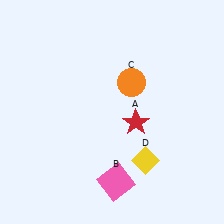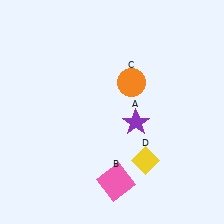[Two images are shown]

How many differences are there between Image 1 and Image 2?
There is 1 difference between the two images.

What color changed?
The star (A) changed from red in Image 1 to purple in Image 2.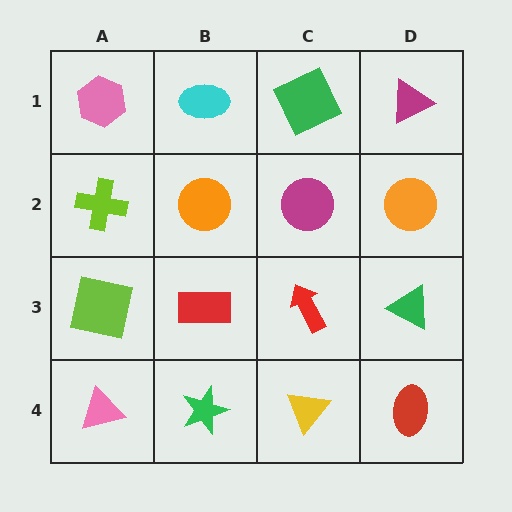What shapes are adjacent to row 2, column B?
A cyan ellipse (row 1, column B), a red rectangle (row 3, column B), a lime cross (row 2, column A), a magenta circle (row 2, column C).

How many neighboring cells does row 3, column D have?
3.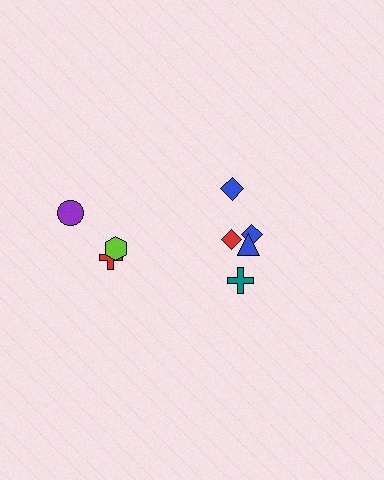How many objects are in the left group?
There are 3 objects.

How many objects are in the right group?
There are 5 objects.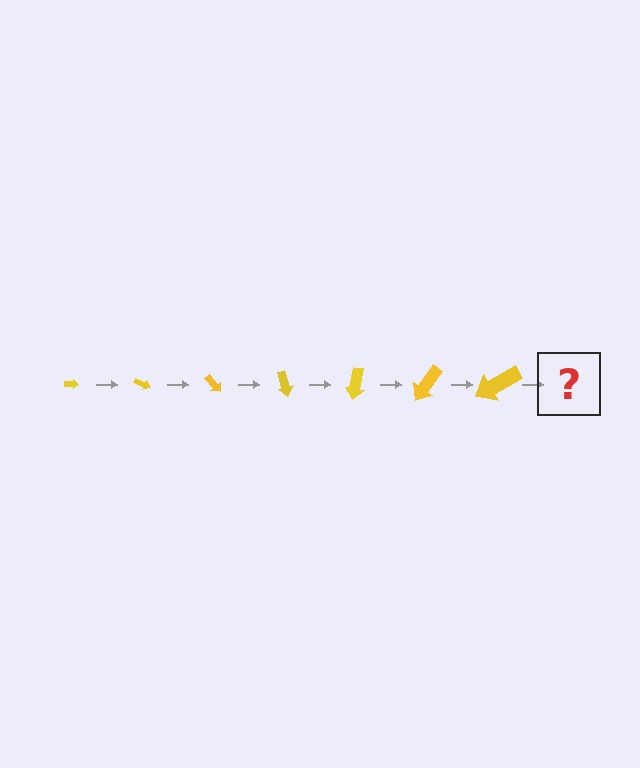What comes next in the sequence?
The next element should be an arrow, larger than the previous one and rotated 175 degrees from the start.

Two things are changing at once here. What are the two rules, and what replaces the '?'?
The two rules are that the arrow grows larger each step and it rotates 25 degrees each step. The '?' should be an arrow, larger than the previous one and rotated 175 degrees from the start.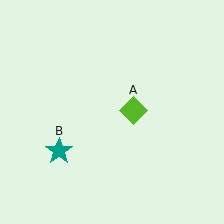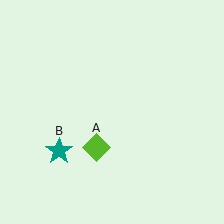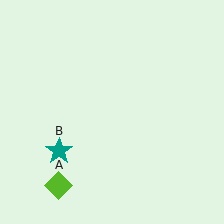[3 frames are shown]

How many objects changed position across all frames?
1 object changed position: lime diamond (object A).